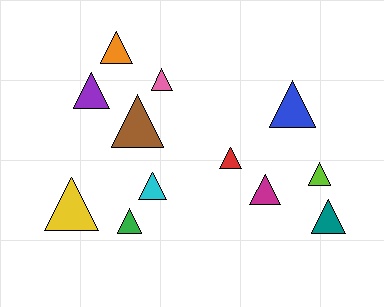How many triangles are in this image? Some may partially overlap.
There are 12 triangles.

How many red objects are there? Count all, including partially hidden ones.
There is 1 red object.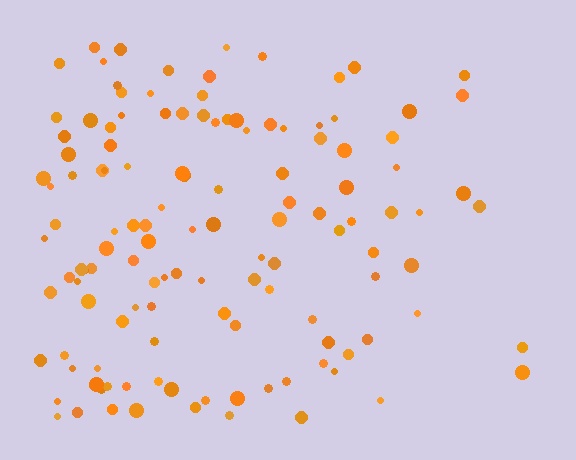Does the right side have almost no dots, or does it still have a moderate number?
Still a moderate number, just noticeably fewer than the left.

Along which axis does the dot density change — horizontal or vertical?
Horizontal.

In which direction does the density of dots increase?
From right to left, with the left side densest.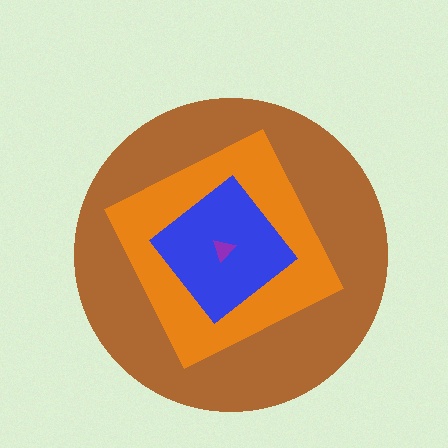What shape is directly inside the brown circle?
The orange diamond.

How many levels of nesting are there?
4.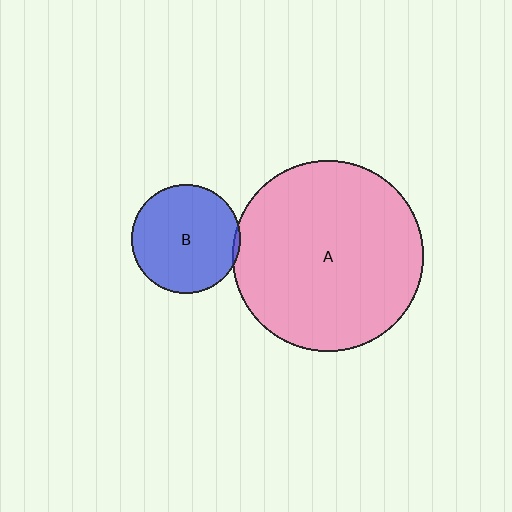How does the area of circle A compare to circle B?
Approximately 3.1 times.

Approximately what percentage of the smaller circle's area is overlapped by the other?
Approximately 5%.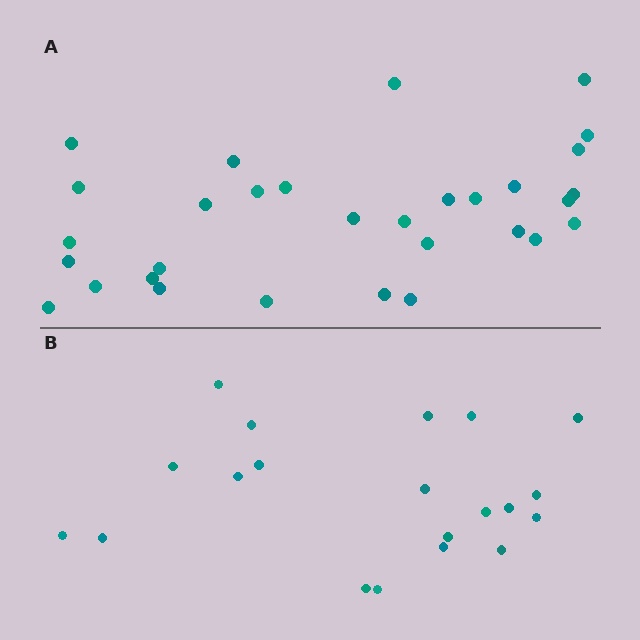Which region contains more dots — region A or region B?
Region A (the top region) has more dots.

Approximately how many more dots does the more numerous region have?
Region A has roughly 12 or so more dots than region B.